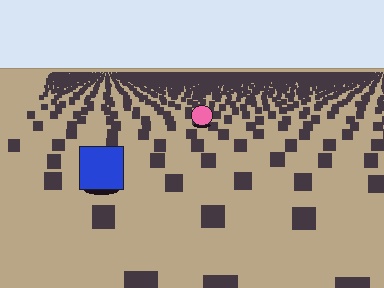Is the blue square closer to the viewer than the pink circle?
Yes. The blue square is closer — you can tell from the texture gradient: the ground texture is coarser near it.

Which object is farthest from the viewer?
The pink circle is farthest from the viewer. It appears smaller and the ground texture around it is denser.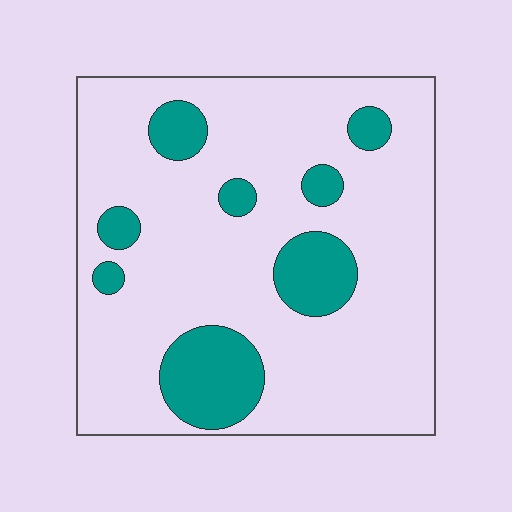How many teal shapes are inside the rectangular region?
8.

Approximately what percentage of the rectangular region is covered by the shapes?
Approximately 20%.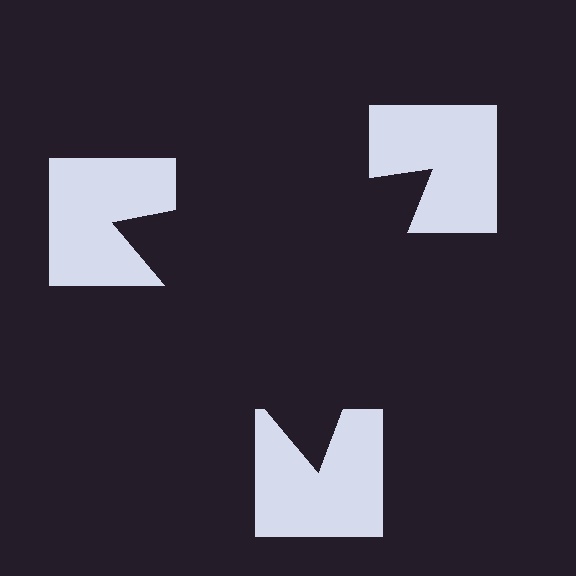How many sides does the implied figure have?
3 sides.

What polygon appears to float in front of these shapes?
An illusory triangle — its edges are inferred from the aligned wedge cuts in the notched squares, not physically drawn.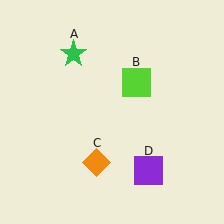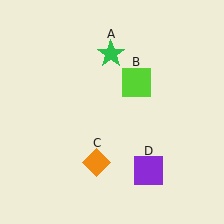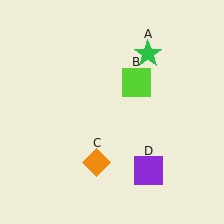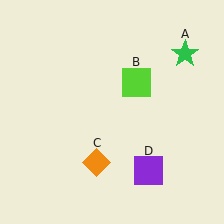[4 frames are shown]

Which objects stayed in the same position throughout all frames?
Lime square (object B) and orange diamond (object C) and purple square (object D) remained stationary.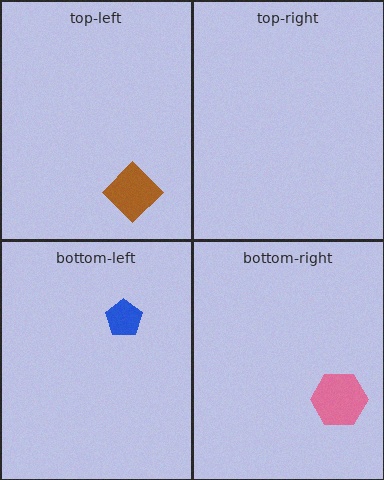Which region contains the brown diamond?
The top-left region.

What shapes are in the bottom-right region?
The pink hexagon.